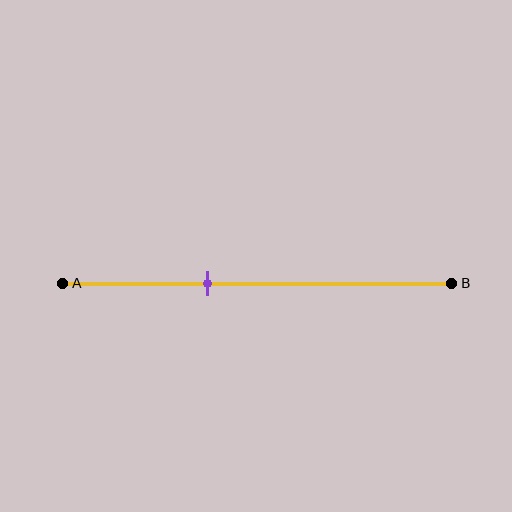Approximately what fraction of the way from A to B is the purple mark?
The purple mark is approximately 35% of the way from A to B.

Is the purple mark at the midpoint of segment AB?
No, the mark is at about 35% from A, not at the 50% midpoint.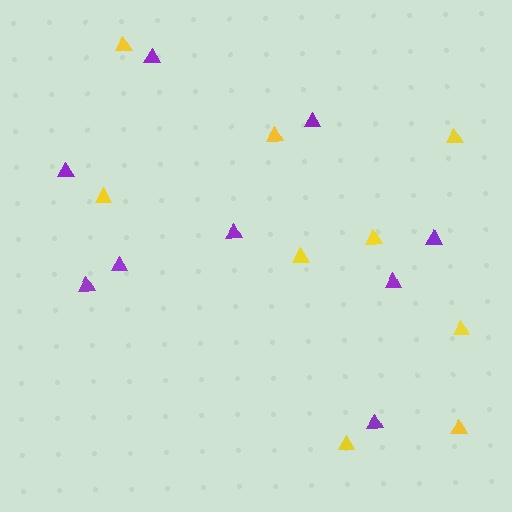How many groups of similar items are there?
There are 2 groups: one group of yellow triangles (9) and one group of purple triangles (9).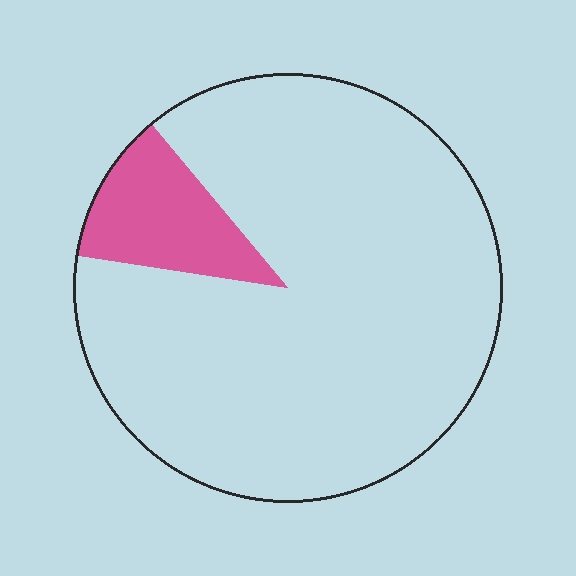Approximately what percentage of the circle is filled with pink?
Approximately 10%.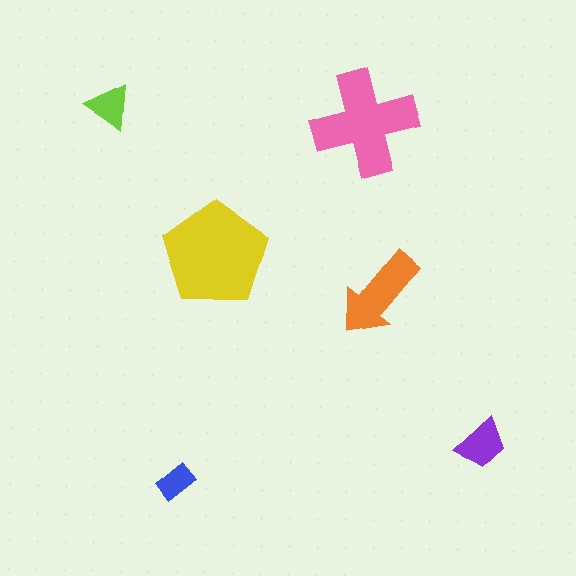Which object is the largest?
The yellow pentagon.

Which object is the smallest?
The blue rectangle.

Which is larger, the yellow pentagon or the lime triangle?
The yellow pentagon.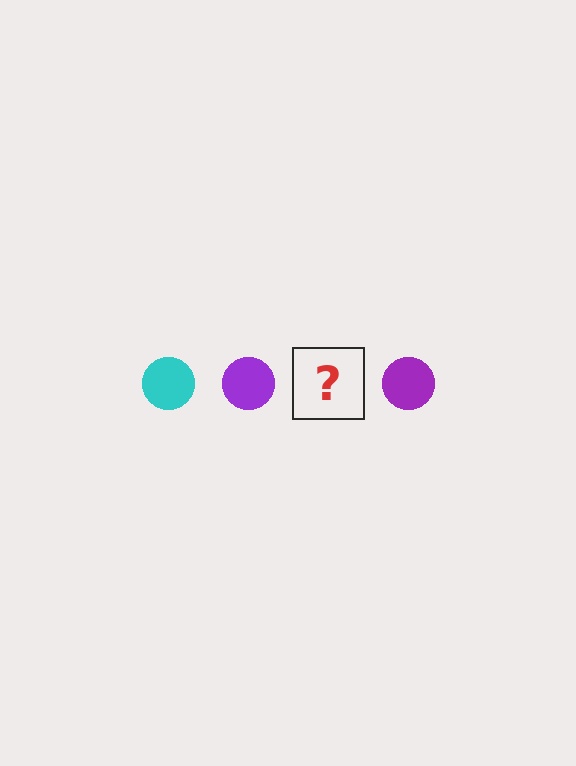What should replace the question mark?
The question mark should be replaced with a cyan circle.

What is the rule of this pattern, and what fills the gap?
The rule is that the pattern cycles through cyan, purple circles. The gap should be filled with a cyan circle.